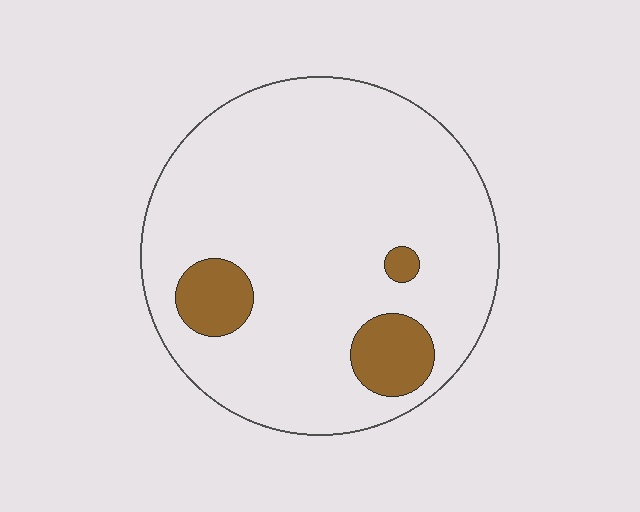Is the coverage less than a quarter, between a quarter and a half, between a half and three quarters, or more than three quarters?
Less than a quarter.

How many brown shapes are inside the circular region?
3.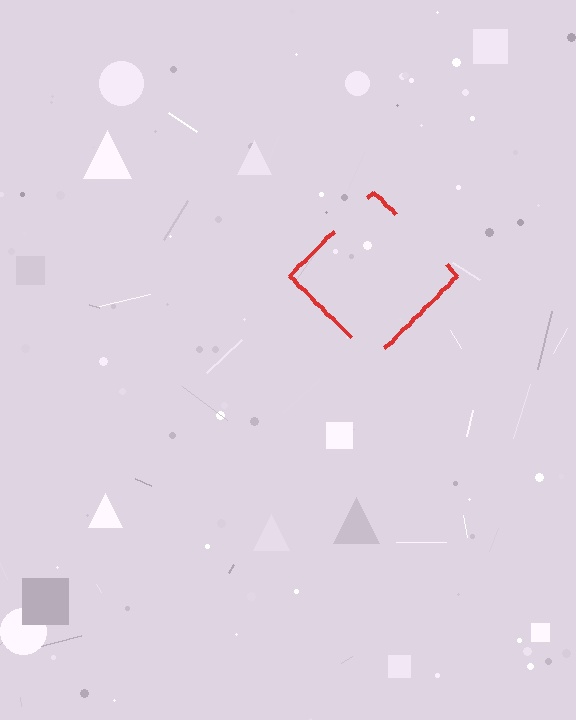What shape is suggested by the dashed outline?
The dashed outline suggests a diamond.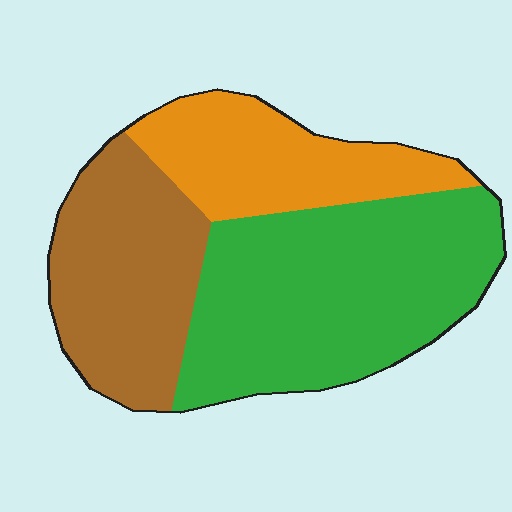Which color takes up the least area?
Orange, at roughly 25%.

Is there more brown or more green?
Green.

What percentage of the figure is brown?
Brown takes up between a quarter and a half of the figure.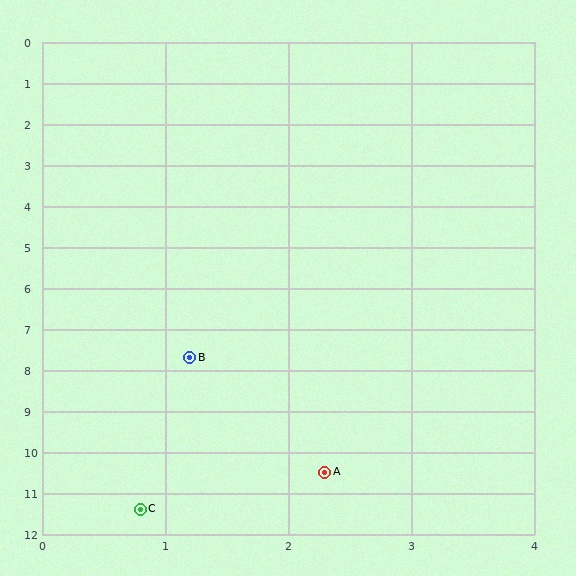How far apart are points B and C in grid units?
Points B and C are about 3.7 grid units apart.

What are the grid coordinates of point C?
Point C is at approximately (0.8, 11.4).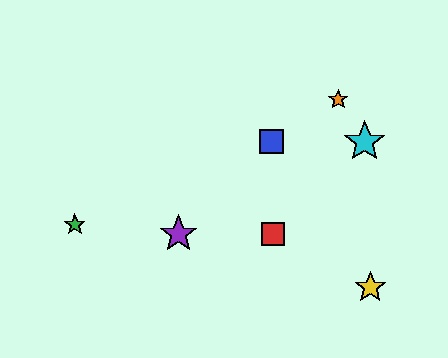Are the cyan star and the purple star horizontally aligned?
No, the cyan star is at y≈142 and the purple star is at y≈234.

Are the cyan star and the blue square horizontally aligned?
Yes, both are at y≈142.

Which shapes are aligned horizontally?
The blue square, the cyan star are aligned horizontally.